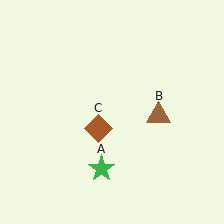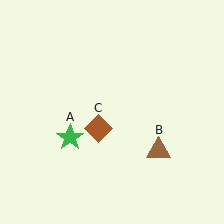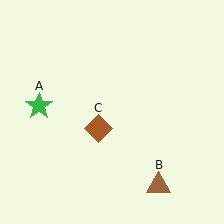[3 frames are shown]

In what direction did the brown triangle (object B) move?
The brown triangle (object B) moved down.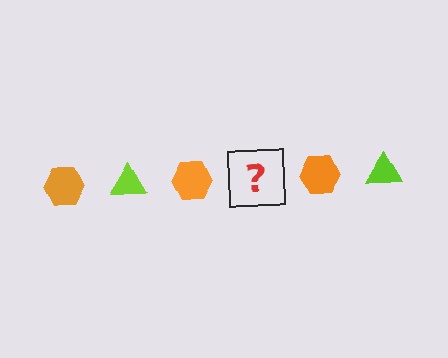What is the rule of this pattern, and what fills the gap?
The rule is that the pattern alternates between orange hexagon and lime triangle. The gap should be filled with a lime triangle.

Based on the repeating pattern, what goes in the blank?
The blank should be a lime triangle.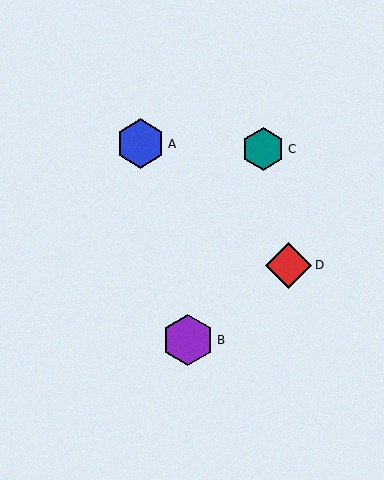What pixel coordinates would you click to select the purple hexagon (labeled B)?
Click at (188, 340) to select the purple hexagon B.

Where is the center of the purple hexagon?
The center of the purple hexagon is at (188, 340).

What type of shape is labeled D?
Shape D is a red diamond.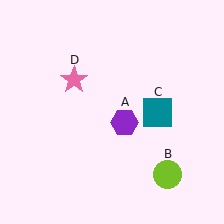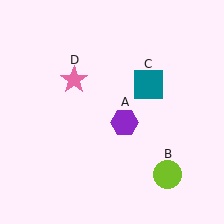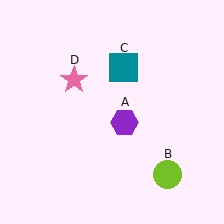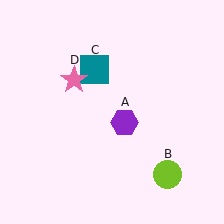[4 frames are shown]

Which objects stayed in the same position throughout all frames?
Purple hexagon (object A) and lime circle (object B) and pink star (object D) remained stationary.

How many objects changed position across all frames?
1 object changed position: teal square (object C).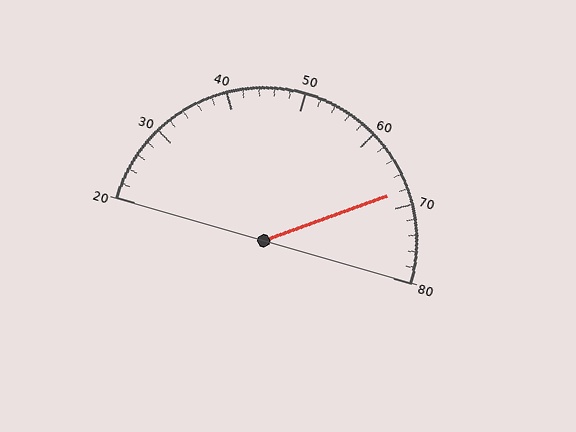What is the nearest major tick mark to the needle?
The nearest major tick mark is 70.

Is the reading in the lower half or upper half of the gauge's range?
The reading is in the upper half of the range (20 to 80).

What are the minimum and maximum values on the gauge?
The gauge ranges from 20 to 80.